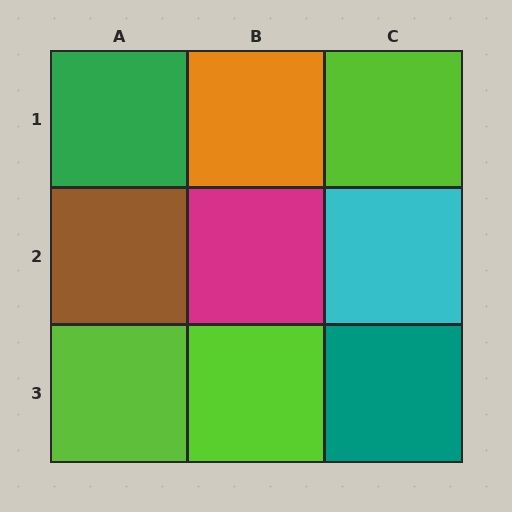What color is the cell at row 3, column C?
Teal.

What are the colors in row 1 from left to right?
Green, orange, lime.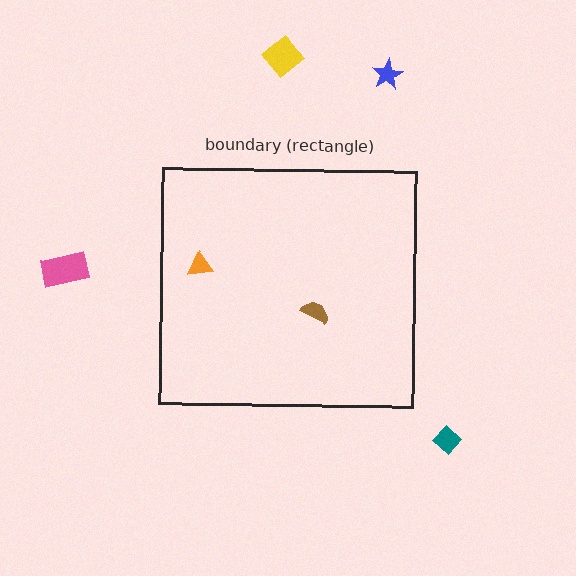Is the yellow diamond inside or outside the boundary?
Outside.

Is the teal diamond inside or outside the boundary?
Outside.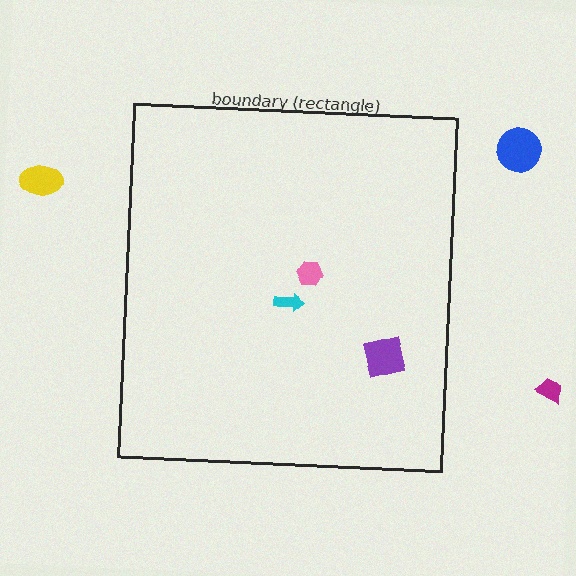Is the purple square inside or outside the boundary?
Inside.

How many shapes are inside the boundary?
3 inside, 3 outside.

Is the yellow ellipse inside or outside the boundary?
Outside.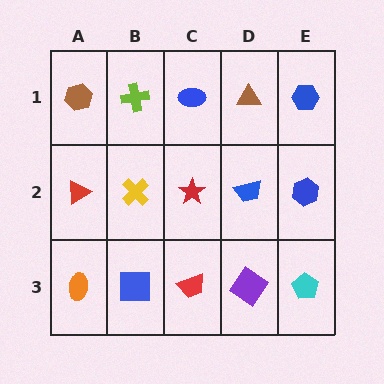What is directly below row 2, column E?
A cyan pentagon.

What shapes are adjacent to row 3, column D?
A blue trapezoid (row 2, column D), a red trapezoid (row 3, column C), a cyan pentagon (row 3, column E).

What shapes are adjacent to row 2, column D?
A brown triangle (row 1, column D), a purple diamond (row 3, column D), a red star (row 2, column C), a blue hexagon (row 2, column E).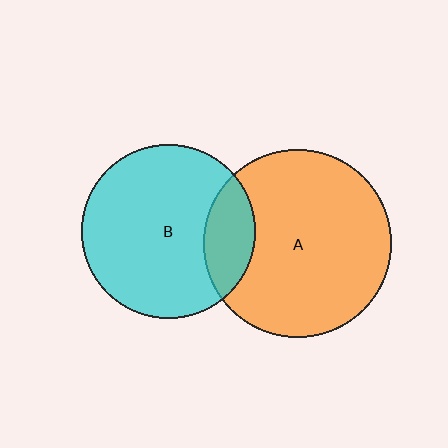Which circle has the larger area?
Circle A (orange).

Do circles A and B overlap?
Yes.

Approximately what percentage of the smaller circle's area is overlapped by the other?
Approximately 20%.